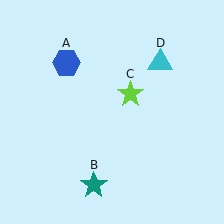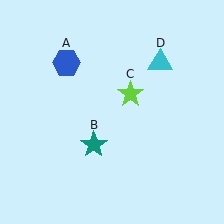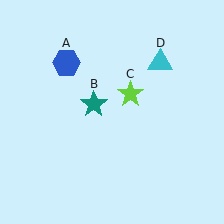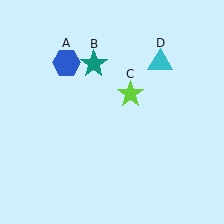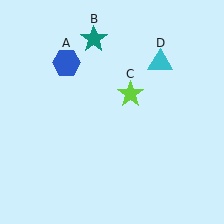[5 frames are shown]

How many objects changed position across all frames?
1 object changed position: teal star (object B).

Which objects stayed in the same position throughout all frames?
Blue hexagon (object A) and lime star (object C) and cyan triangle (object D) remained stationary.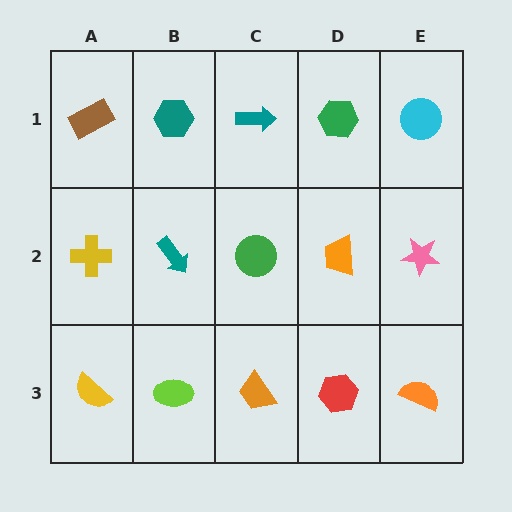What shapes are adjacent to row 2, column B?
A teal hexagon (row 1, column B), a lime ellipse (row 3, column B), a yellow cross (row 2, column A), a green circle (row 2, column C).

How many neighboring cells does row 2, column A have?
3.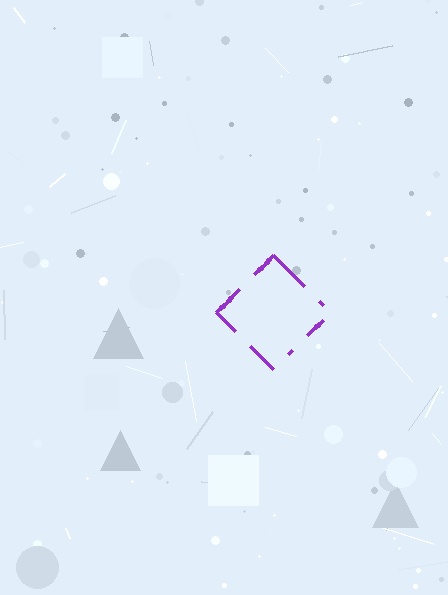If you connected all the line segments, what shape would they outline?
They would outline a diamond.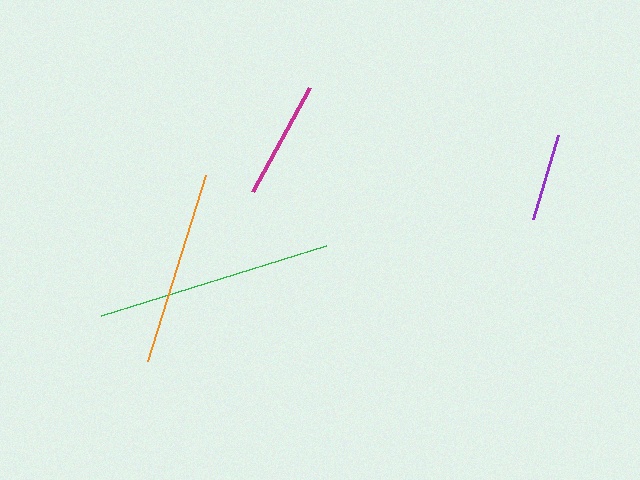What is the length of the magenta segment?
The magenta segment is approximately 119 pixels long.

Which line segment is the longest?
The green line is the longest at approximately 236 pixels.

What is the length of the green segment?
The green segment is approximately 236 pixels long.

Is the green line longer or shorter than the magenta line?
The green line is longer than the magenta line.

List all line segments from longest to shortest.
From longest to shortest: green, orange, magenta, purple.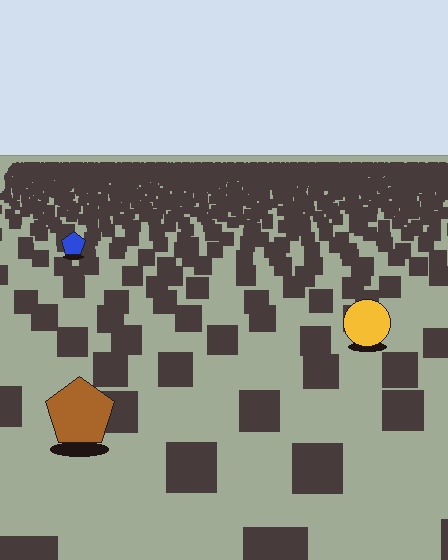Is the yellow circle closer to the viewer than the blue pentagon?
Yes. The yellow circle is closer — you can tell from the texture gradient: the ground texture is coarser near it.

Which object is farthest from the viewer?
The blue pentagon is farthest from the viewer. It appears smaller and the ground texture around it is denser.